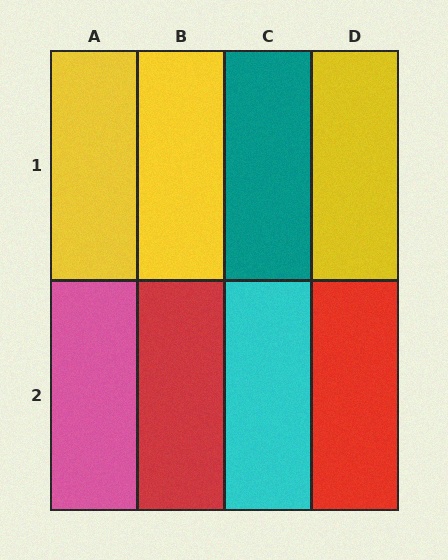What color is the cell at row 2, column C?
Cyan.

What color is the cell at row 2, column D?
Red.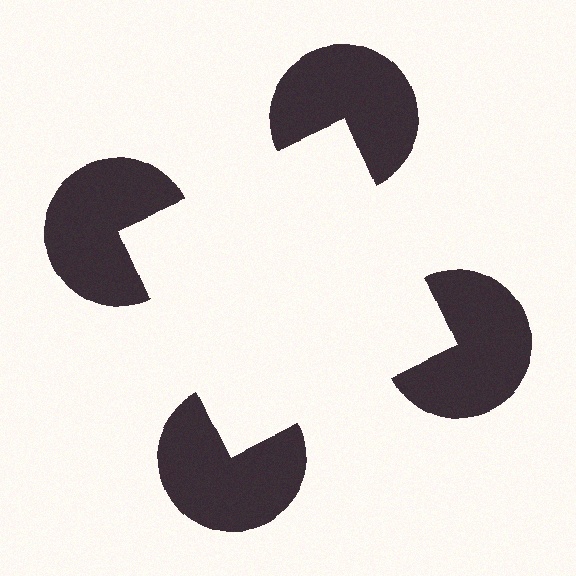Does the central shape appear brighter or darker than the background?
It typically appears slightly brighter than the background, even though no actual brightness change is drawn.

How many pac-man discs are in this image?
There are 4 — one at each vertex of the illusory square.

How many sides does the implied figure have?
4 sides.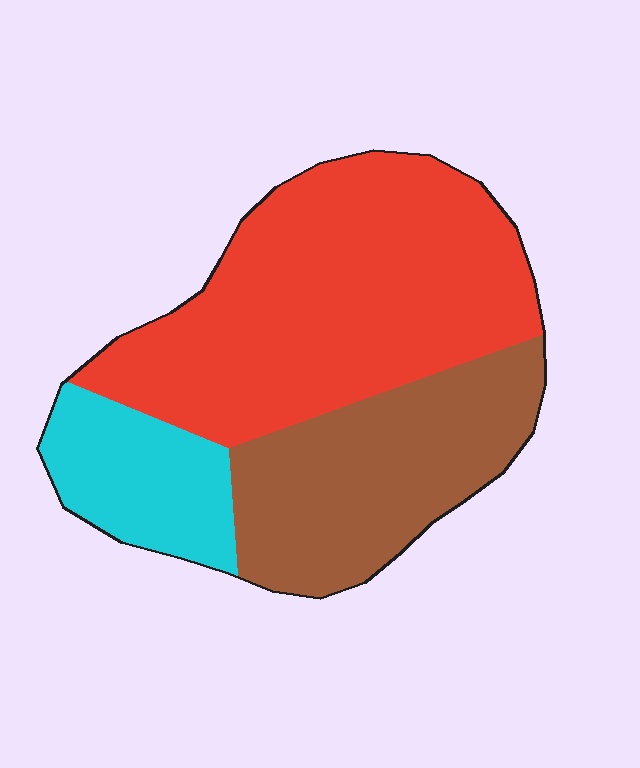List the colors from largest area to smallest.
From largest to smallest: red, brown, cyan.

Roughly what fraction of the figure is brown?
Brown takes up between a sixth and a third of the figure.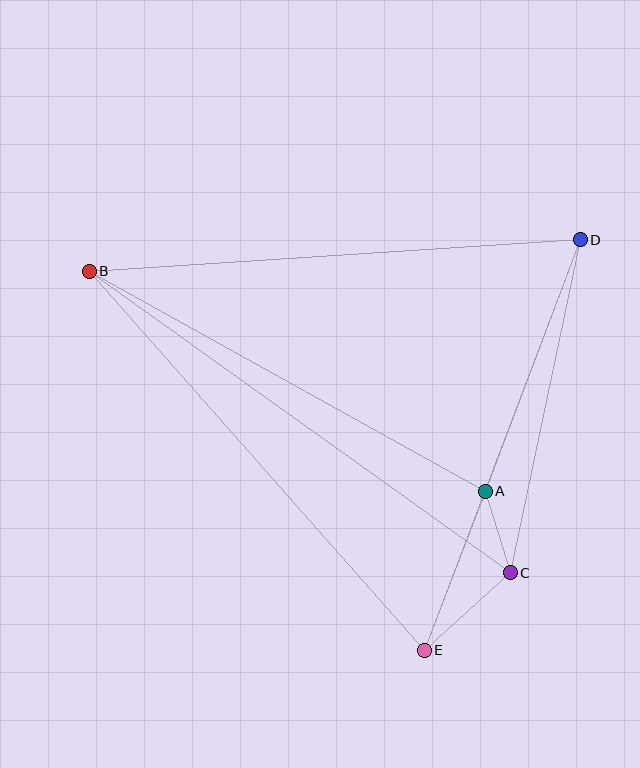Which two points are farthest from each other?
Points B and C are farthest from each other.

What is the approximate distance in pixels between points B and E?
The distance between B and E is approximately 506 pixels.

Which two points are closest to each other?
Points A and C are closest to each other.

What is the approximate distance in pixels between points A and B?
The distance between A and B is approximately 453 pixels.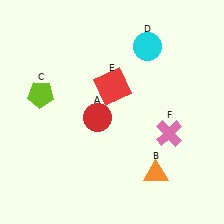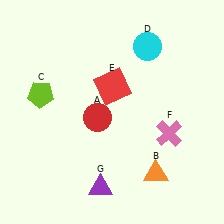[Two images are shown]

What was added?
A purple triangle (G) was added in Image 2.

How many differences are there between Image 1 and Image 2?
There is 1 difference between the two images.